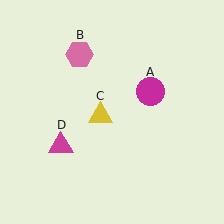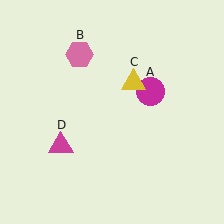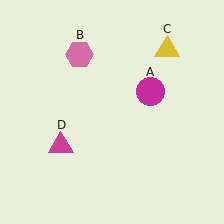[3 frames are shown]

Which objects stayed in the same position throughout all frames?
Magenta circle (object A) and pink hexagon (object B) and magenta triangle (object D) remained stationary.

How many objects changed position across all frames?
1 object changed position: yellow triangle (object C).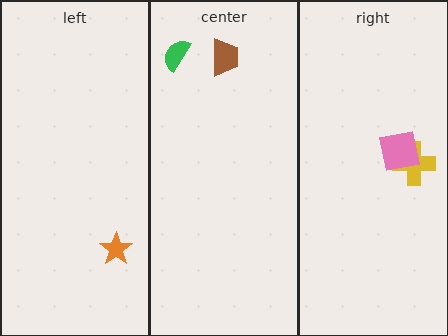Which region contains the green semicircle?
The center region.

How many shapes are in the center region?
2.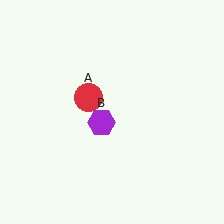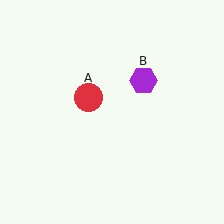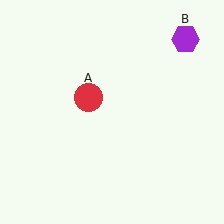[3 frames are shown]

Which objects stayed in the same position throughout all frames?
Red circle (object A) remained stationary.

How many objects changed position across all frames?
1 object changed position: purple hexagon (object B).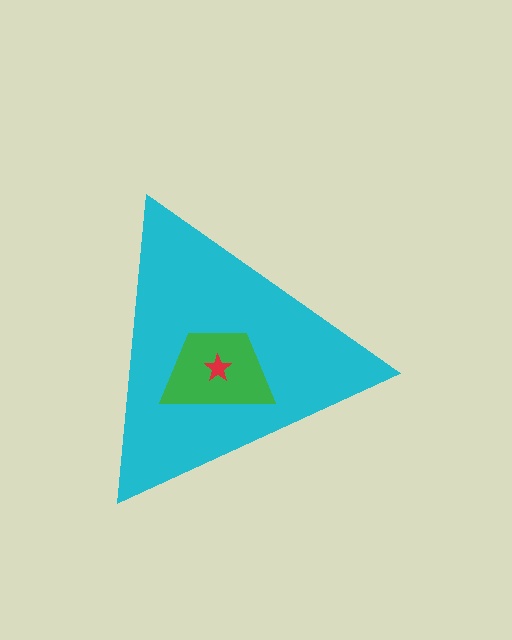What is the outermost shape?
The cyan triangle.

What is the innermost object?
The red star.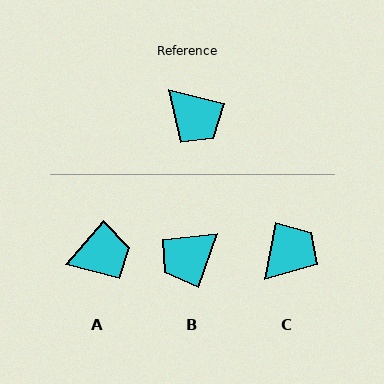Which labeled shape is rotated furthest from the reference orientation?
B, about 95 degrees away.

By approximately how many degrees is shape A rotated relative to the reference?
Approximately 64 degrees counter-clockwise.